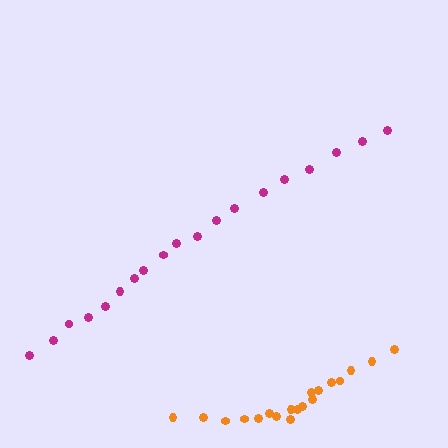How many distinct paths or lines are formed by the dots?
There are 2 distinct paths.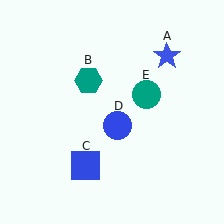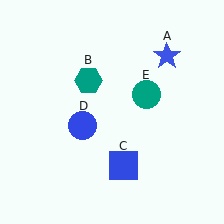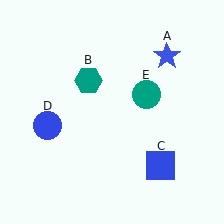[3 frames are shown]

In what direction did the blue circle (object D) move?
The blue circle (object D) moved left.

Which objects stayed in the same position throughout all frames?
Blue star (object A) and teal hexagon (object B) and teal circle (object E) remained stationary.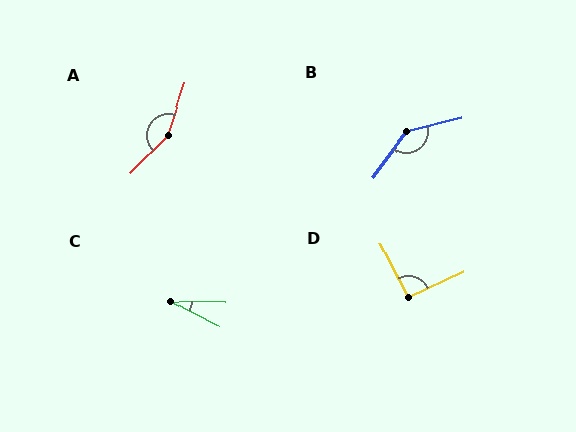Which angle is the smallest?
C, at approximately 25 degrees.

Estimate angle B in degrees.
Approximately 140 degrees.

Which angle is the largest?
A, at approximately 154 degrees.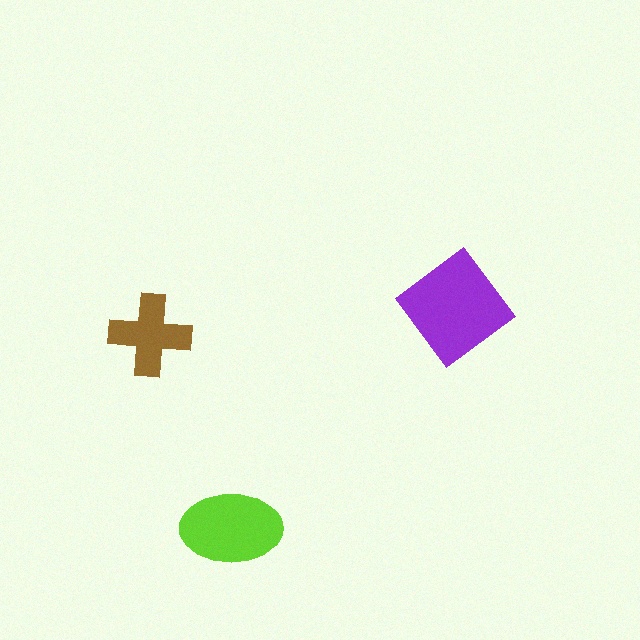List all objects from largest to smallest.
The purple diamond, the lime ellipse, the brown cross.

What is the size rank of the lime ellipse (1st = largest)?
2nd.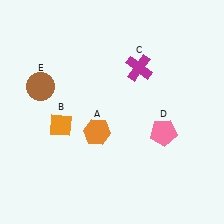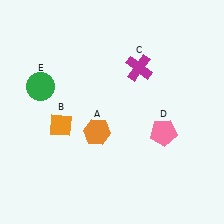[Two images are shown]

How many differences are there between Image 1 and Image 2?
There is 1 difference between the two images.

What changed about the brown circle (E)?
In Image 1, E is brown. In Image 2, it changed to green.